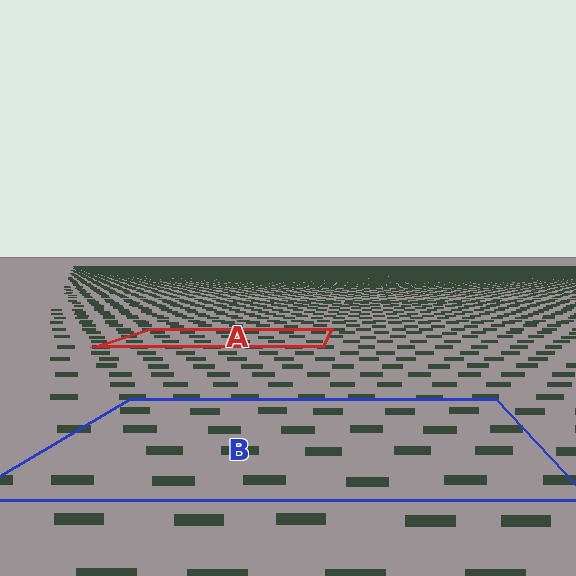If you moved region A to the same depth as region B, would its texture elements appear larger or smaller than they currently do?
They would appear larger. At a closer depth, the same texture elements are projected at a bigger on-screen size.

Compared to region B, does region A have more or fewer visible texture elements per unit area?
Region A has more texture elements per unit area — they are packed more densely because it is farther away.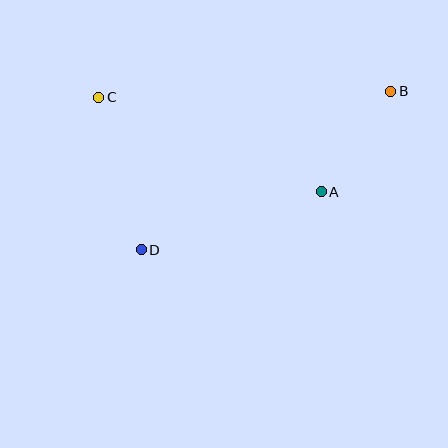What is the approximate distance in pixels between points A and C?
The distance between A and C is approximately 242 pixels.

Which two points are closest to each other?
Points A and B are closest to each other.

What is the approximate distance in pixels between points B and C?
The distance between B and C is approximately 292 pixels.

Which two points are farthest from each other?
Points B and D are farthest from each other.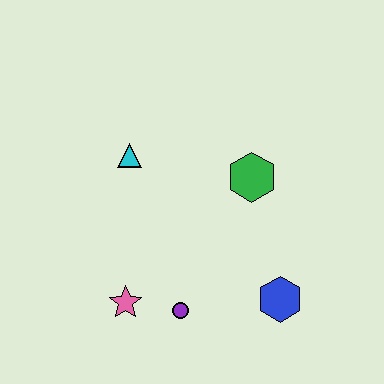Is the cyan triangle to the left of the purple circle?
Yes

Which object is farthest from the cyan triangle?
The blue hexagon is farthest from the cyan triangle.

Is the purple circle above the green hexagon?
No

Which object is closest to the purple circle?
The pink star is closest to the purple circle.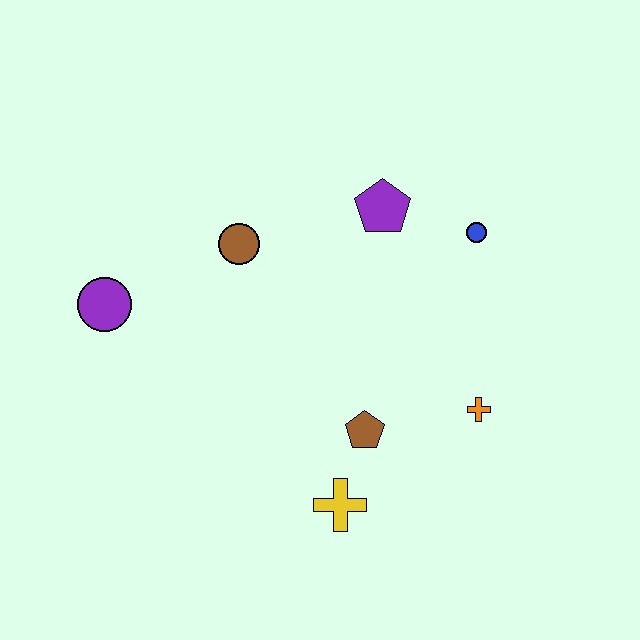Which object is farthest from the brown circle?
The orange cross is farthest from the brown circle.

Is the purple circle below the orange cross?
No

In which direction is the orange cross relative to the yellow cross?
The orange cross is to the right of the yellow cross.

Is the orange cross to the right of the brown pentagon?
Yes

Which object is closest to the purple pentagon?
The blue circle is closest to the purple pentagon.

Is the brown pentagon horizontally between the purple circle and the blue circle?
Yes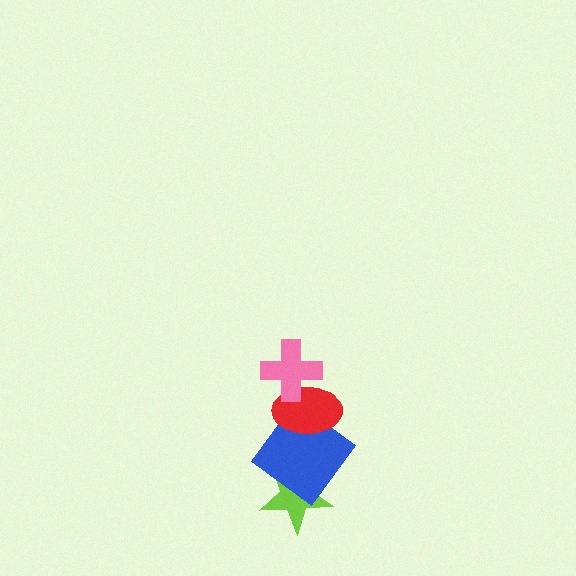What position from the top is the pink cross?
The pink cross is 1st from the top.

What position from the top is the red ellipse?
The red ellipse is 2nd from the top.